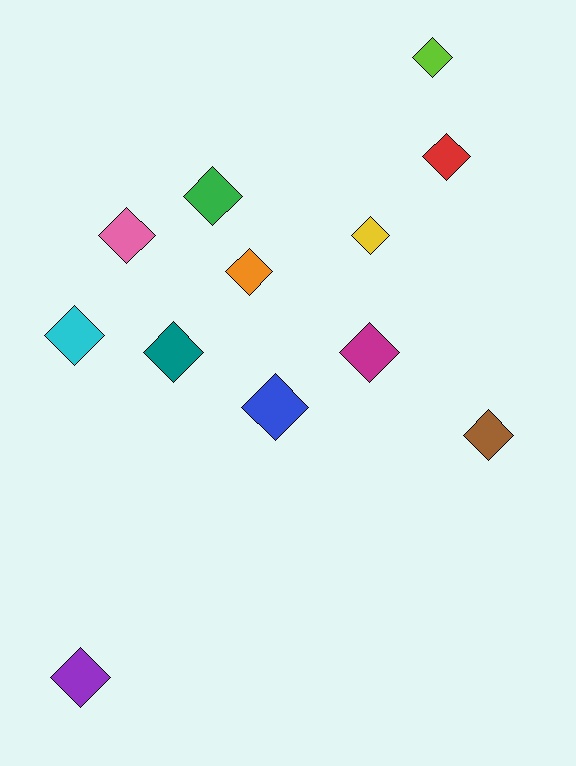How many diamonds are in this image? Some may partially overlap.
There are 12 diamonds.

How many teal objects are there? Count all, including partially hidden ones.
There is 1 teal object.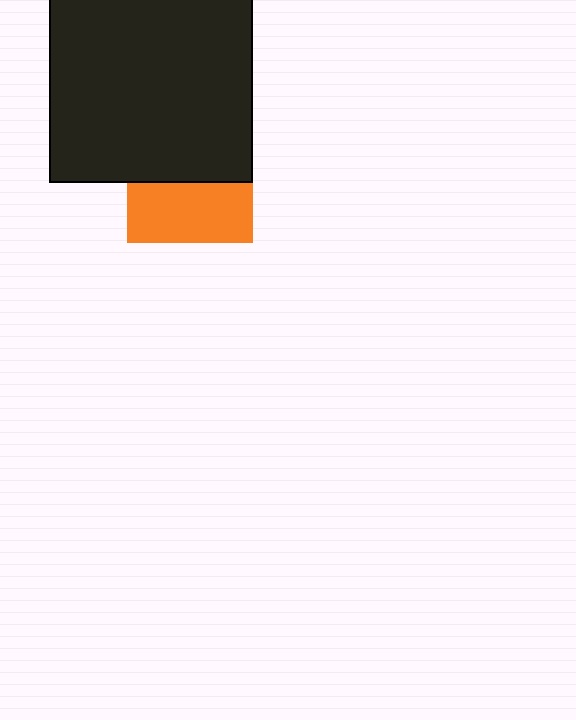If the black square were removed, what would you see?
You would see the complete orange square.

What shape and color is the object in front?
The object in front is a black square.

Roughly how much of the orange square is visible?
About half of it is visible (roughly 47%).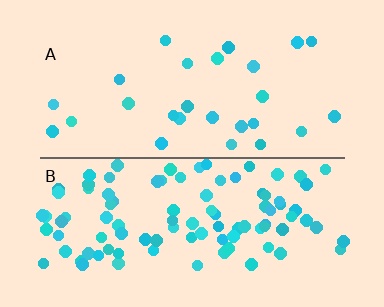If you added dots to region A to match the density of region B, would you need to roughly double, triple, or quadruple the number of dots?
Approximately quadruple.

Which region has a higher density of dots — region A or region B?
B (the bottom).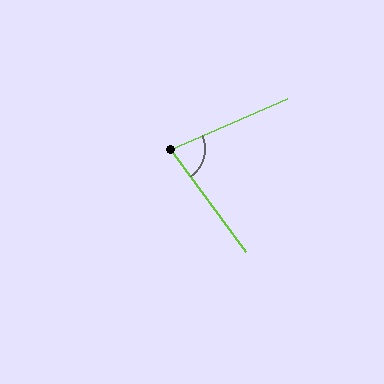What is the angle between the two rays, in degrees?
Approximately 77 degrees.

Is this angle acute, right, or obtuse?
It is acute.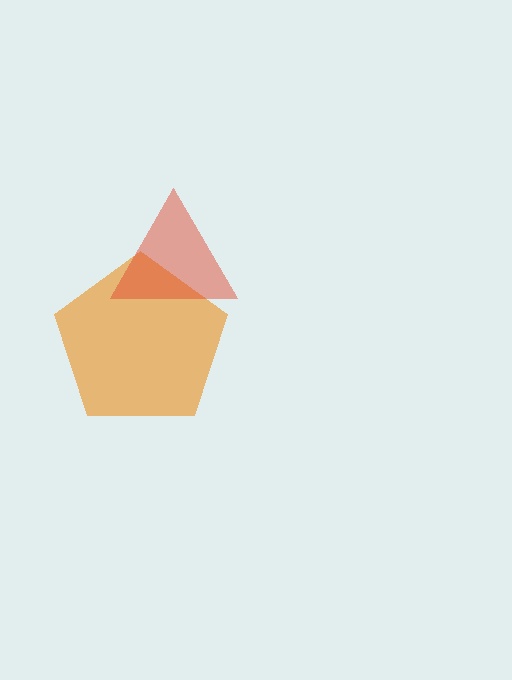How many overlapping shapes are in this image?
There are 2 overlapping shapes in the image.